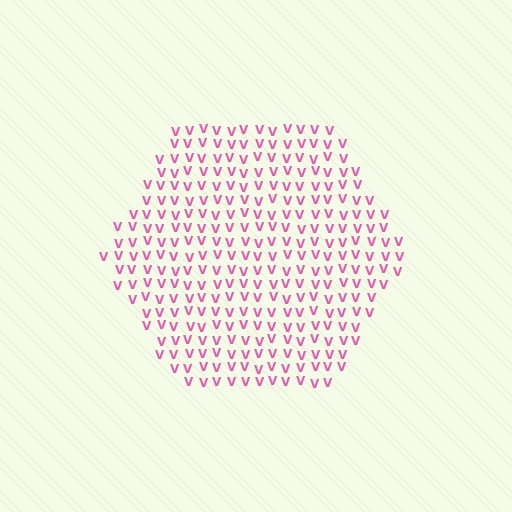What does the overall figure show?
The overall figure shows a hexagon.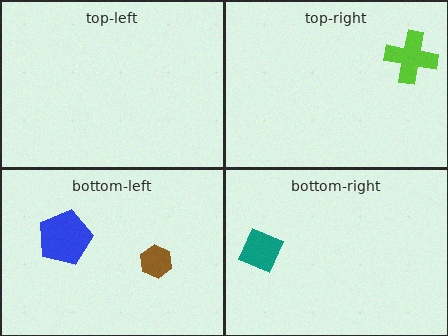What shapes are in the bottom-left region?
The blue pentagon, the brown hexagon.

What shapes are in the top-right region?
The lime cross.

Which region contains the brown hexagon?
The bottom-left region.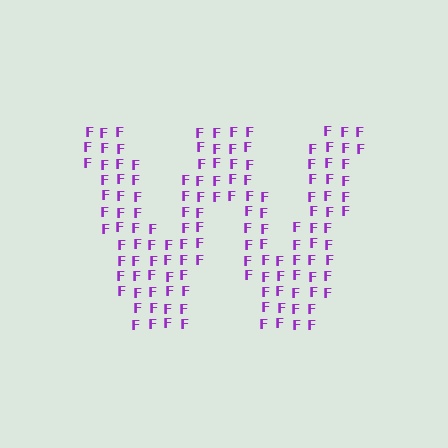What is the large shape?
The large shape is the letter W.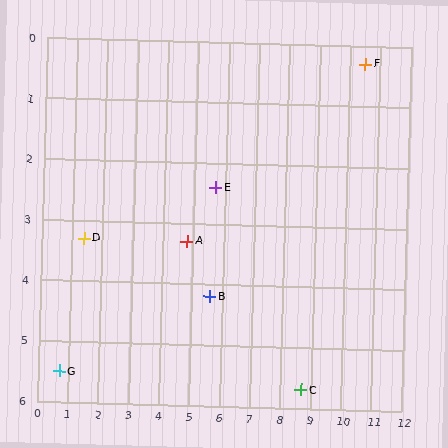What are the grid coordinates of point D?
Point D is at approximately (1.4, 3.3).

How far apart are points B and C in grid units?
Points B and C are about 3.4 grid units apart.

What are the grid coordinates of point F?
Point F is at approximately (10.5, 0.3).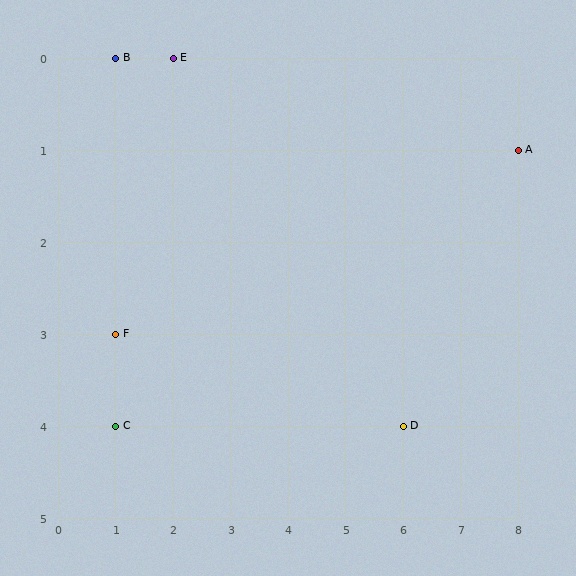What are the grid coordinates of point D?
Point D is at grid coordinates (6, 4).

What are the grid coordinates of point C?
Point C is at grid coordinates (1, 4).